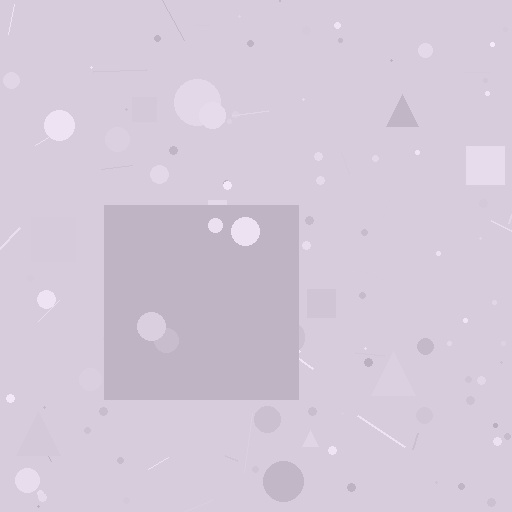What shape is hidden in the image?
A square is hidden in the image.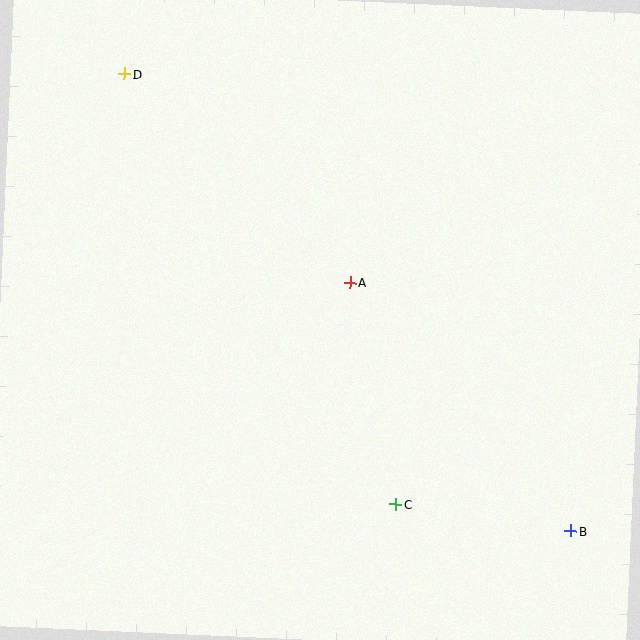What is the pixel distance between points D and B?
The distance between D and B is 638 pixels.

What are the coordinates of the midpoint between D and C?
The midpoint between D and C is at (260, 289).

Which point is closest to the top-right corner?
Point A is closest to the top-right corner.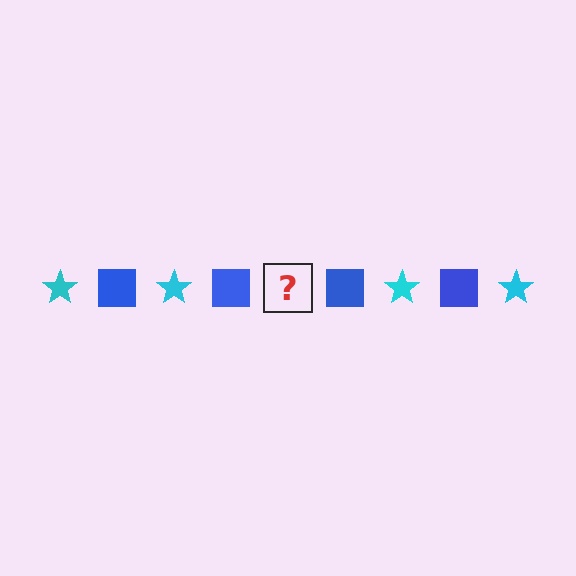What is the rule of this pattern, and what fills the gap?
The rule is that the pattern alternates between cyan star and blue square. The gap should be filled with a cyan star.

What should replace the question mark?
The question mark should be replaced with a cyan star.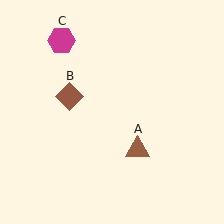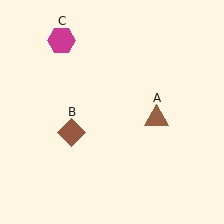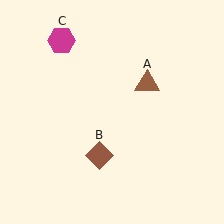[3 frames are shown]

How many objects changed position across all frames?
2 objects changed position: brown triangle (object A), brown diamond (object B).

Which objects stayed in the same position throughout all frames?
Magenta hexagon (object C) remained stationary.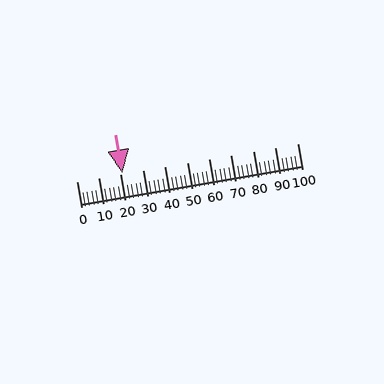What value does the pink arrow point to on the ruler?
The pink arrow points to approximately 21.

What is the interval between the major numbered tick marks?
The major tick marks are spaced 10 units apart.